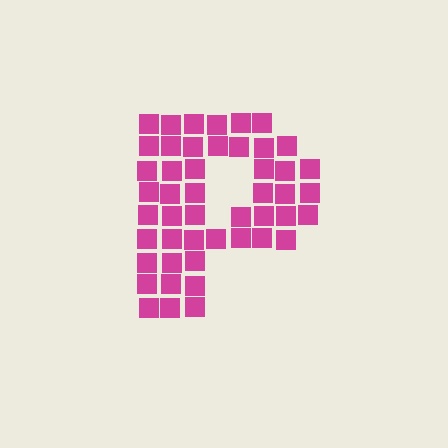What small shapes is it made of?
It is made of small squares.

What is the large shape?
The large shape is the letter P.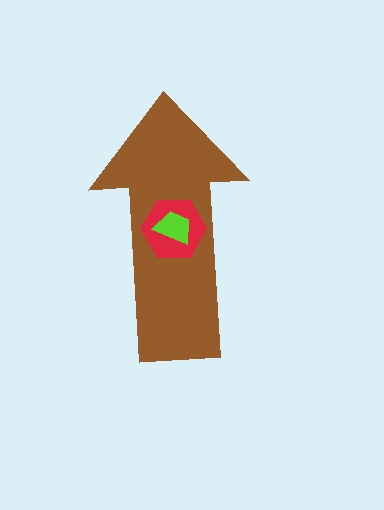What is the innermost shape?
The lime trapezoid.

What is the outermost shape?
The brown arrow.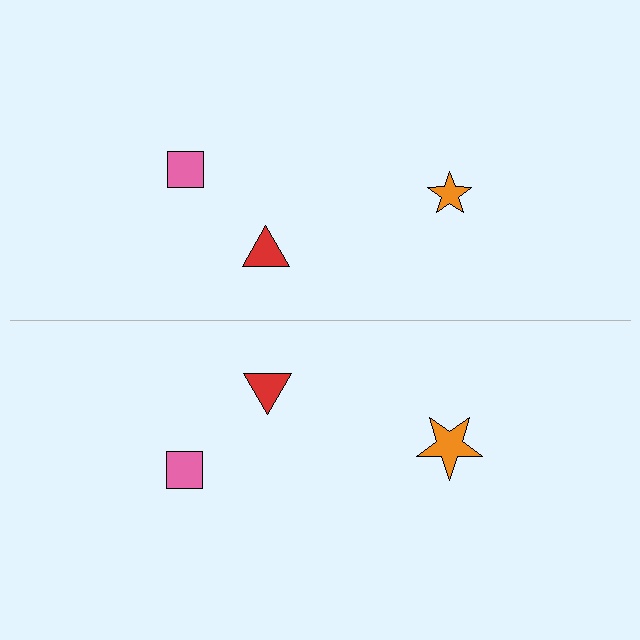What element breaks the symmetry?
The orange star on the bottom side has a different size than its mirror counterpart.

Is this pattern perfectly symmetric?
No, the pattern is not perfectly symmetric. The orange star on the bottom side has a different size than its mirror counterpart.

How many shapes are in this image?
There are 6 shapes in this image.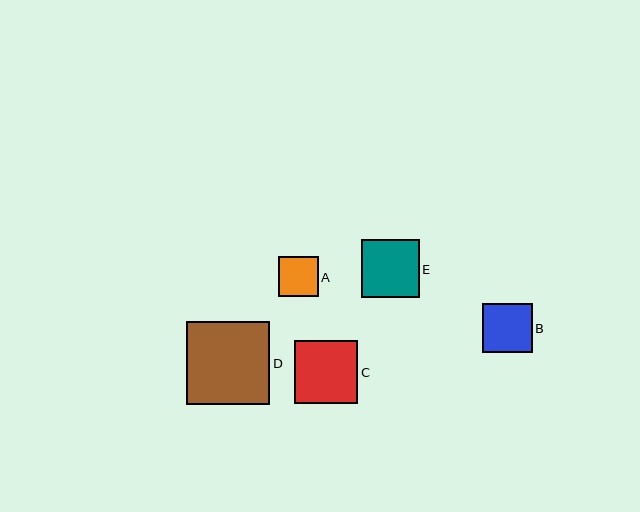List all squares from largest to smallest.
From largest to smallest: D, C, E, B, A.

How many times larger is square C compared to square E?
Square C is approximately 1.1 times the size of square E.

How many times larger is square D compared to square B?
Square D is approximately 1.7 times the size of square B.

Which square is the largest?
Square D is the largest with a size of approximately 83 pixels.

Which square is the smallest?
Square A is the smallest with a size of approximately 40 pixels.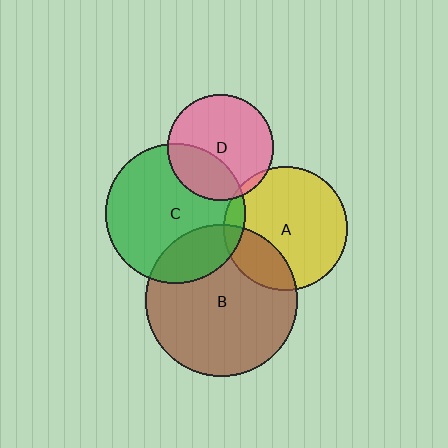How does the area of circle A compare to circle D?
Approximately 1.4 times.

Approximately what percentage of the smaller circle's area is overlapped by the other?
Approximately 5%.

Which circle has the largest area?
Circle B (brown).